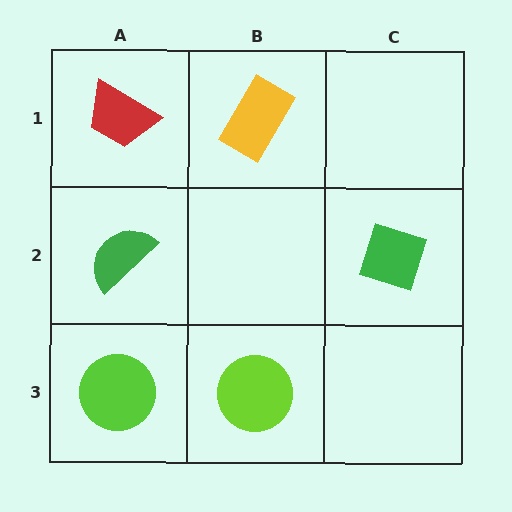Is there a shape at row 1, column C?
No, that cell is empty.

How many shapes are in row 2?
2 shapes.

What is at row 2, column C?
A green diamond.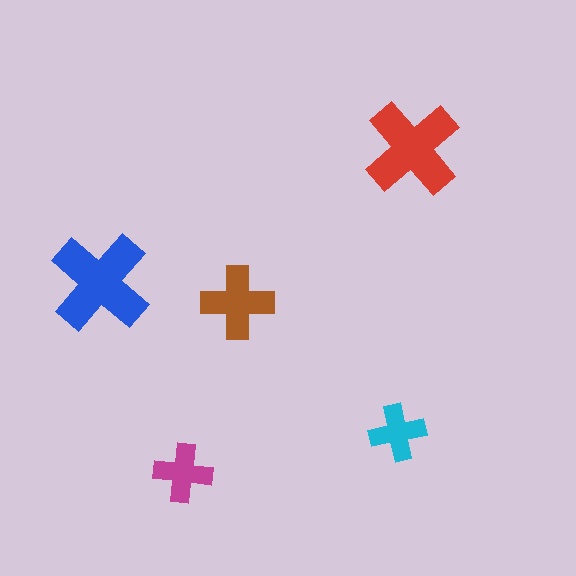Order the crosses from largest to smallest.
the blue one, the red one, the brown one, the magenta one, the cyan one.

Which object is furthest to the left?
The blue cross is leftmost.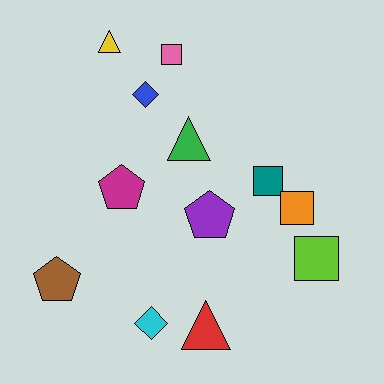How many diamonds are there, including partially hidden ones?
There are 2 diamonds.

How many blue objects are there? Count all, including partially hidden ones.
There is 1 blue object.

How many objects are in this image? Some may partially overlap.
There are 12 objects.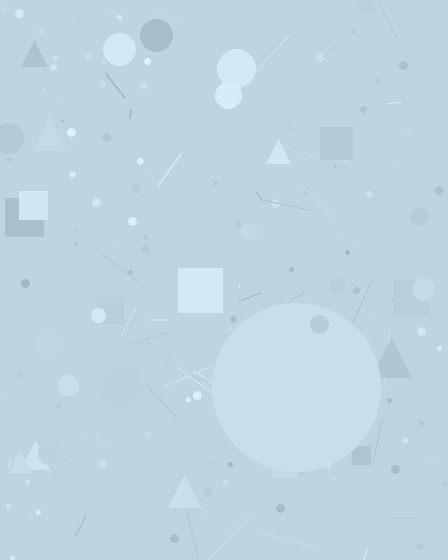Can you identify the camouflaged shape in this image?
The camouflaged shape is a circle.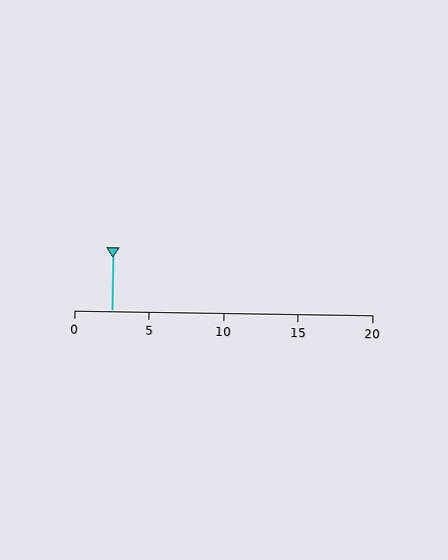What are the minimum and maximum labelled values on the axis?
The axis runs from 0 to 20.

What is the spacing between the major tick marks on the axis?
The major ticks are spaced 5 apart.